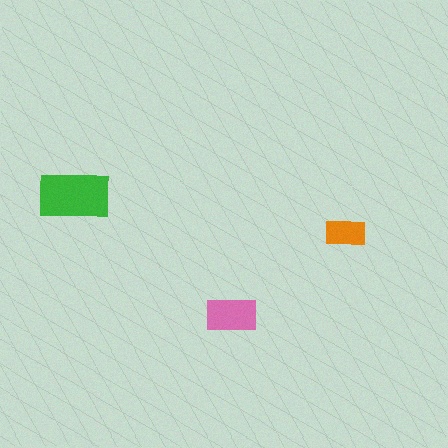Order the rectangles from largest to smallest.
the green one, the pink one, the orange one.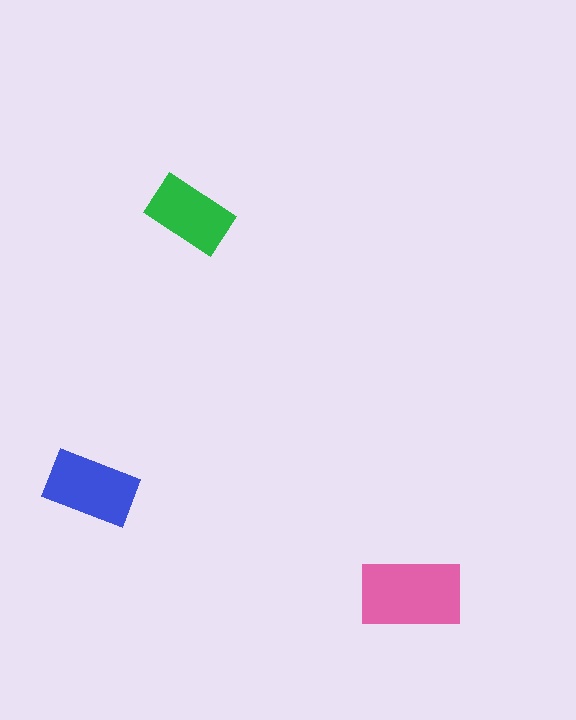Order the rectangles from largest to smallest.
the pink one, the blue one, the green one.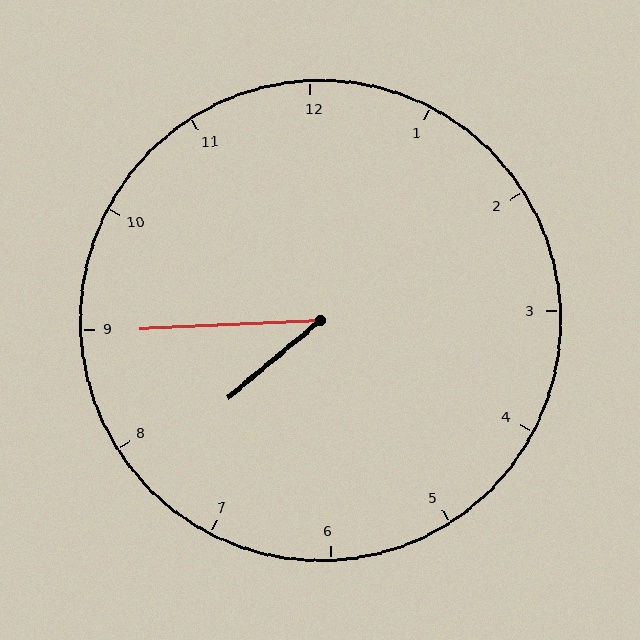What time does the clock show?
7:45.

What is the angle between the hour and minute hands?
Approximately 38 degrees.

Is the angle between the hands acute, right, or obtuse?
It is acute.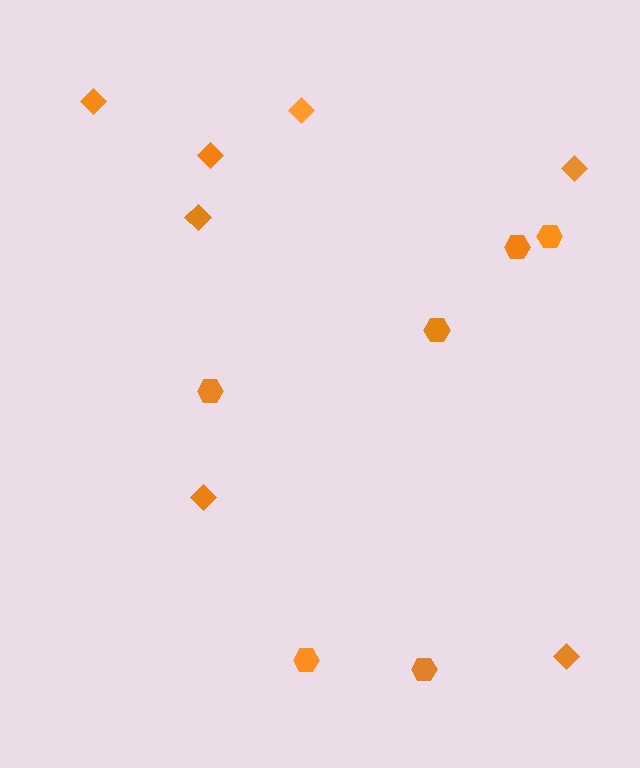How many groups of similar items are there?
There are 2 groups: one group of diamonds (7) and one group of hexagons (6).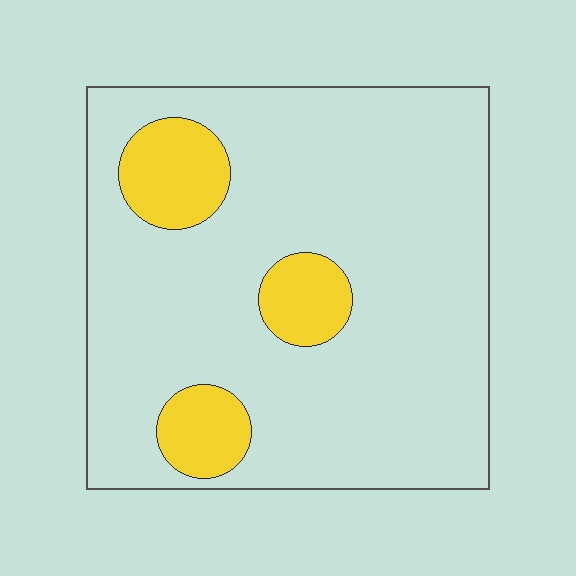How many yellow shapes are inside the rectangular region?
3.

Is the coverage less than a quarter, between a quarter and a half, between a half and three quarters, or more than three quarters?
Less than a quarter.